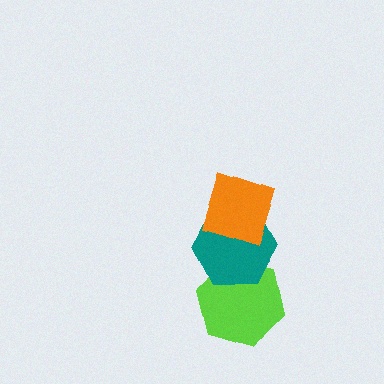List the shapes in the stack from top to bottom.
From top to bottom: the orange diamond, the teal hexagon, the lime hexagon.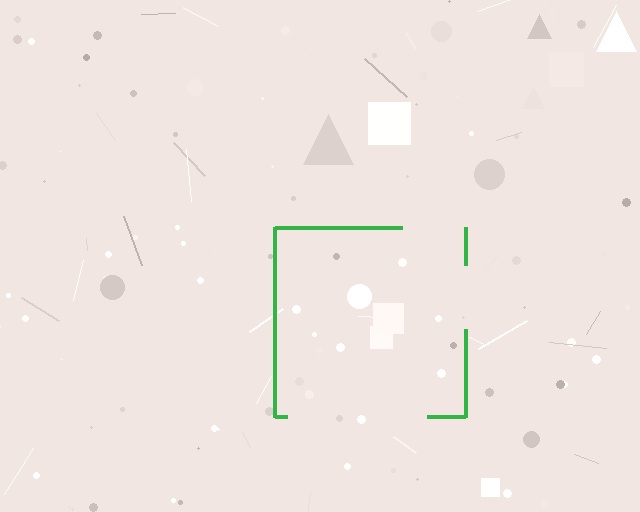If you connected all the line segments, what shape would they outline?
They would outline a square.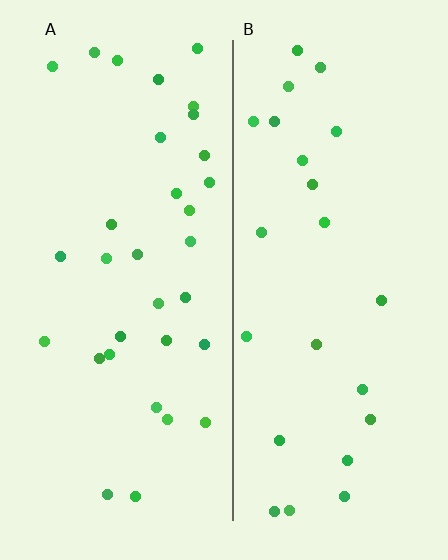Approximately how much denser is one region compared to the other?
Approximately 1.4× — region A over region B.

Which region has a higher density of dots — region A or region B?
A (the left).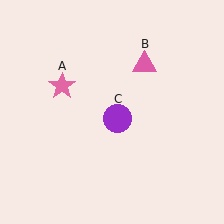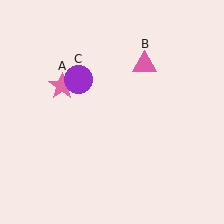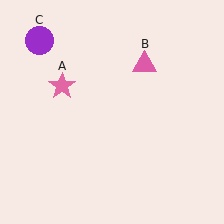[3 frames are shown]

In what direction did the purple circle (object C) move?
The purple circle (object C) moved up and to the left.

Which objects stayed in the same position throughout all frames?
Pink star (object A) and pink triangle (object B) remained stationary.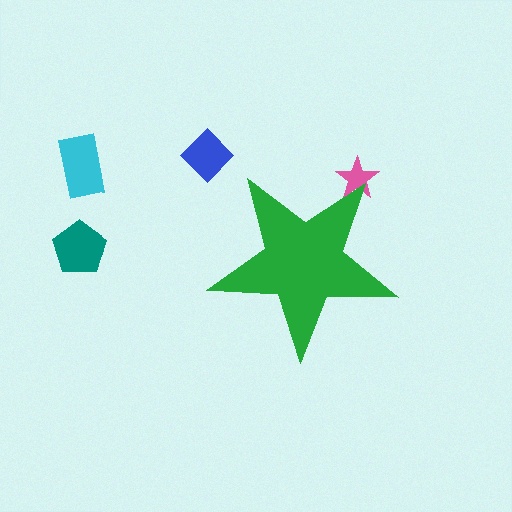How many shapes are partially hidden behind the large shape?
1 shape is partially hidden.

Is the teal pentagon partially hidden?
No, the teal pentagon is fully visible.